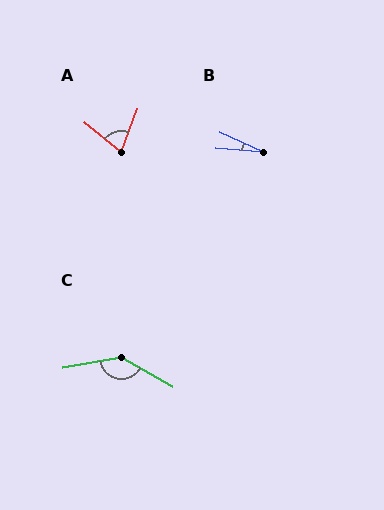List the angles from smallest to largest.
B (20°), A (70°), C (141°).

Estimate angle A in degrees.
Approximately 70 degrees.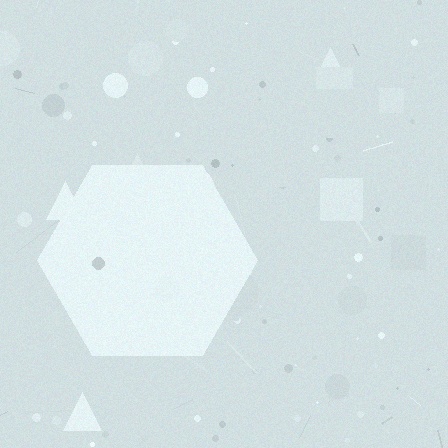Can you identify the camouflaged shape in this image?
The camouflaged shape is a hexagon.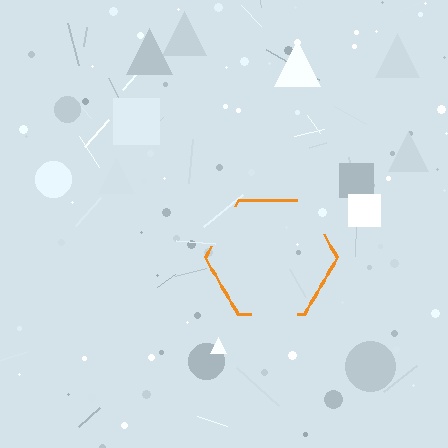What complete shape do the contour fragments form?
The contour fragments form a hexagon.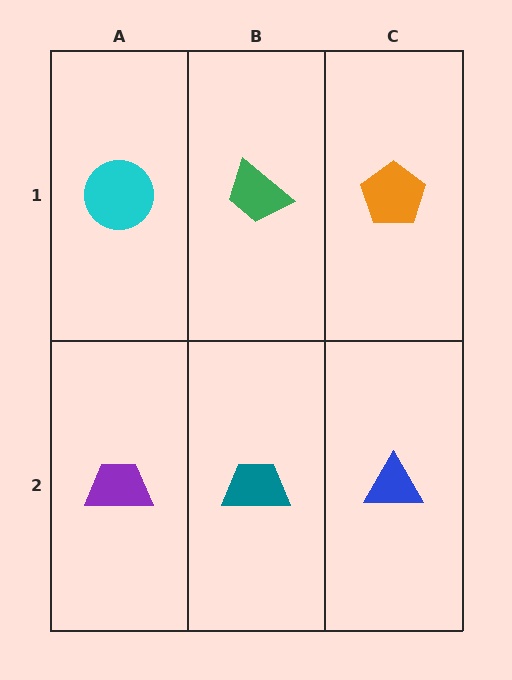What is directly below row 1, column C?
A blue triangle.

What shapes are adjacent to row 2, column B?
A green trapezoid (row 1, column B), a purple trapezoid (row 2, column A), a blue triangle (row 2, column C).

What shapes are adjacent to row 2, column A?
A cyan circle (row 1, column A), a teal trapezoid (row 2, column B).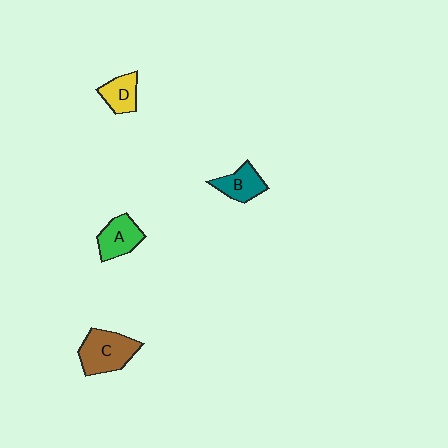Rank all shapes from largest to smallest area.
From largest to smallest: C (brown), A (green), B (teal), D (yellow).